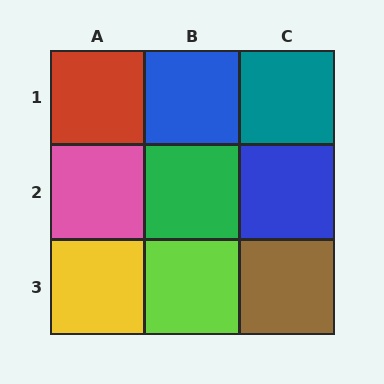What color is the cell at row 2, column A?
Pink.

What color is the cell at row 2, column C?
Blue.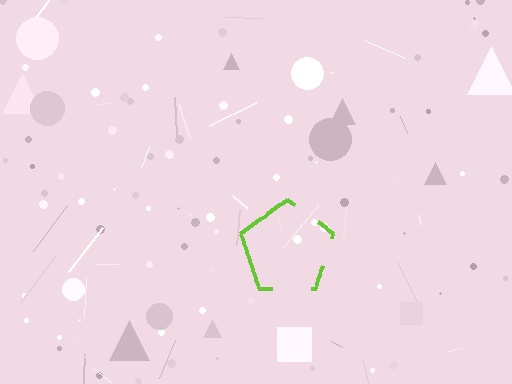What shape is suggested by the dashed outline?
The dashed outline suggests a pentagon.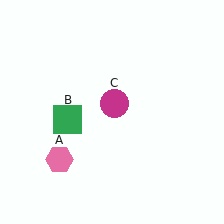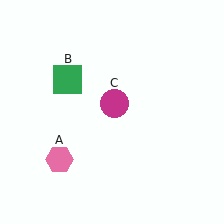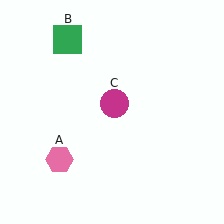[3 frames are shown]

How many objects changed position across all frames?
1 object changed position: green square (object B).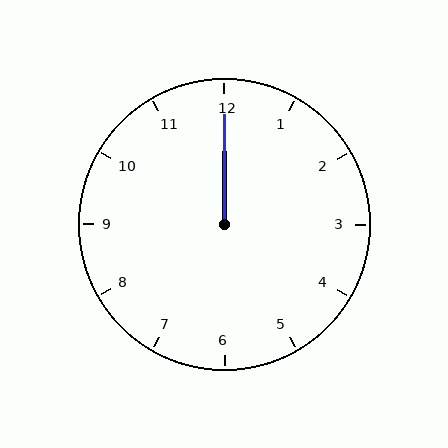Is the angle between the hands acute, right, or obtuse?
It is acute.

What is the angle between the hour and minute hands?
Approximately 0 degrees.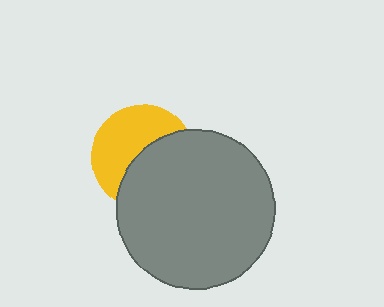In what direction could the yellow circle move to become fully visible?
The yellow circle could move toward the upper-left. That would shift it out from behind the gray circle entirely.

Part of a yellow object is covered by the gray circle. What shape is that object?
It is a circle.